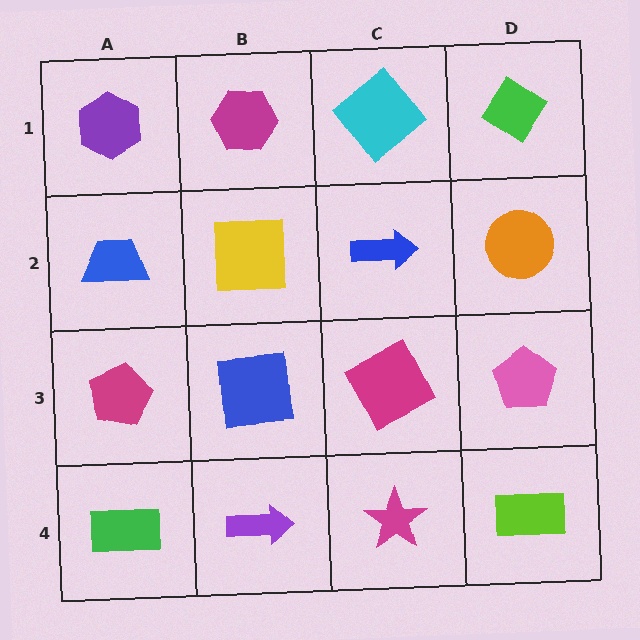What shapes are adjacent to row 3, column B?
A yellow square (row 2, column B), a purple arrow (row 4, column B), a magenta pentagon (row 3, column A), a magenta square (row 3, column C).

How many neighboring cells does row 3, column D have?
3.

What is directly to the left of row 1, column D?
A cyan diamond.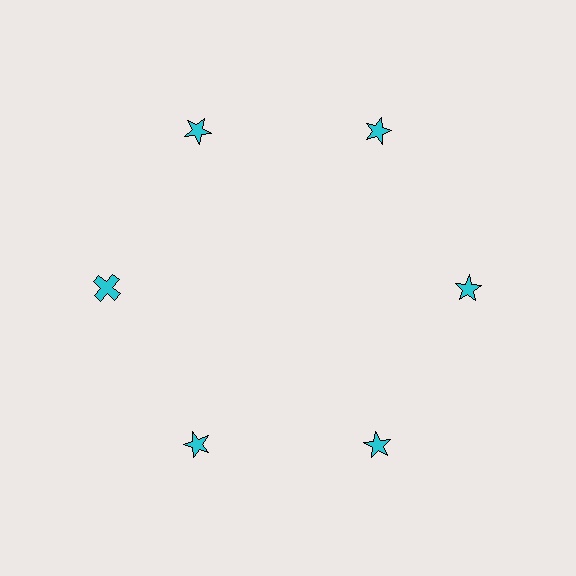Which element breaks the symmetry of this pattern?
The cyan cross at roughly the 9 o'clock position breaks the symmetry. All other shapes are cyan stars.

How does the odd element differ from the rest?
It has a different shape: cross instead of star.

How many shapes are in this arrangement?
There are 6 shapes arranged in a ring pattern.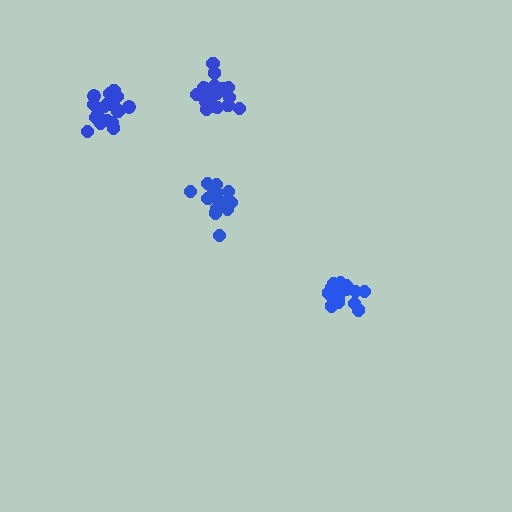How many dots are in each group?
Group 1: 19 dots, Group 2: 16 dots, Group 3: 15 dots, Group 4: 21 dots (71 total).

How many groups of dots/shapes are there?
There are 4 groups.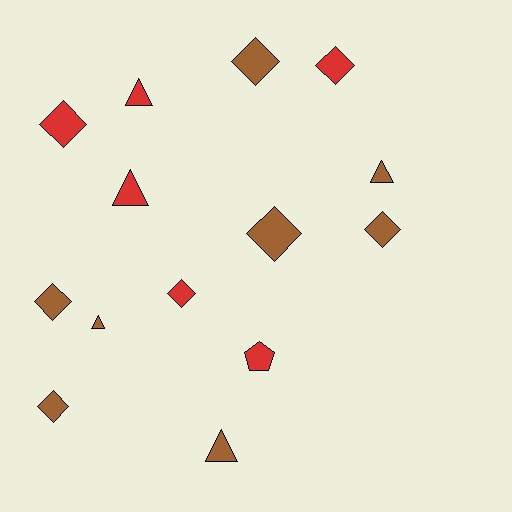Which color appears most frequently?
Brown, with 8 objects.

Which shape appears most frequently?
Diamond, with 8 objects.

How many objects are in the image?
There are 14 objects.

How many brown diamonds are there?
There are 5 brown diamonds.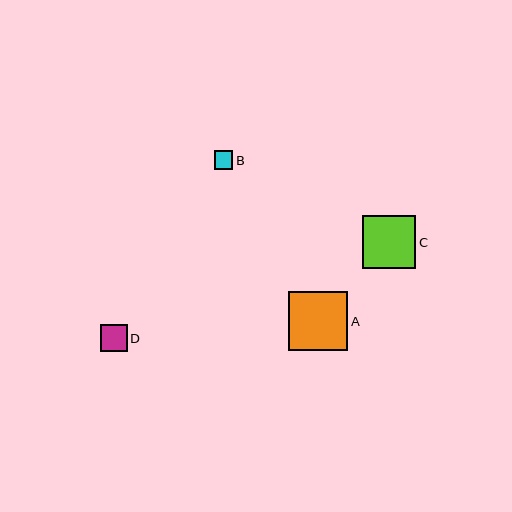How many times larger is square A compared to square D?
Square A is approximately 2.2 times the size of square D.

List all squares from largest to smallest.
From largest to smallest: A, C, D, B.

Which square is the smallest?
Square B is the smallest with a size of approximately 18 pixels.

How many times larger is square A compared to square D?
Square A is approximately 2.2 times the size of square D.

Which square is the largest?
Square A is the largest with a size of approximately 59 pixels.